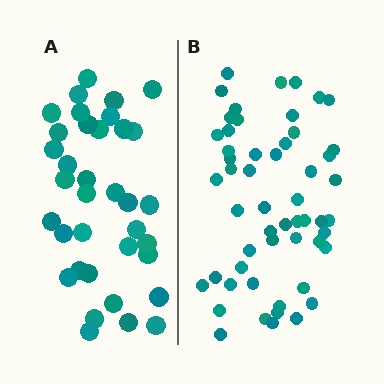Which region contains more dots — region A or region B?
Region B (the right region) has more dots.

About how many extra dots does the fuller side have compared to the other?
Region B has approximately 20 more dots than region A.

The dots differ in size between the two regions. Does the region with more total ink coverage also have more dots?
No. Region A has more total ink coverage because its dots are larger, but region B actually contains more individual dots. Total area can be misleading — the number of items is what matters here.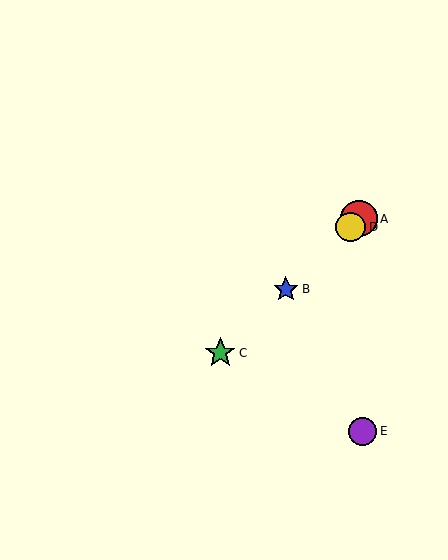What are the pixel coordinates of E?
Object E is at (363, 431).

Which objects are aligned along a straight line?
Objects A, B, C, D are aligned along a straight line.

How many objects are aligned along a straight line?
4 objects (A, B, C, D) are aligned along a straight line.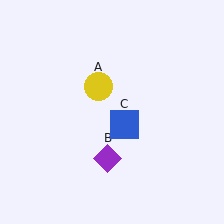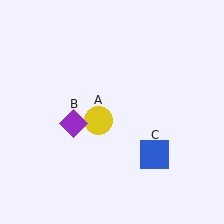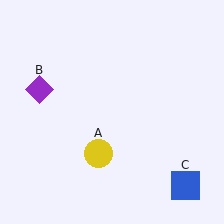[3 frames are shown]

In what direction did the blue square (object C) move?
The blue square (object C) moved down and to the right.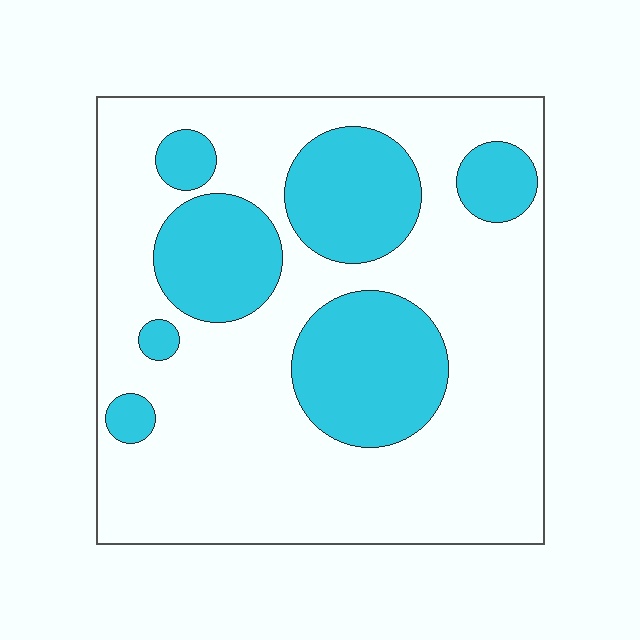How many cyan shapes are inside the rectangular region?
7.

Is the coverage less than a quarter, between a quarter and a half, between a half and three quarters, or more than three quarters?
Between a quarter and a half.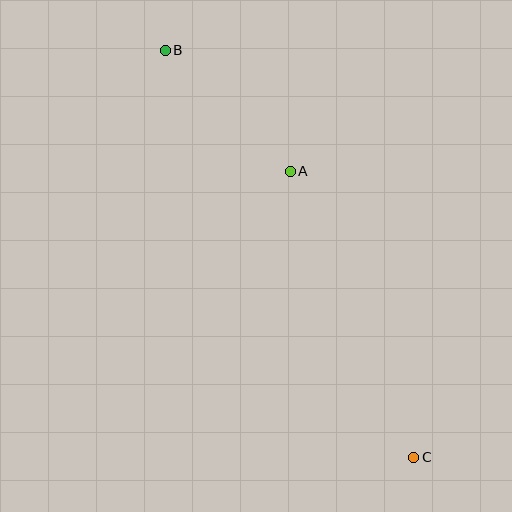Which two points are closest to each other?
Points A and B are closest to each other.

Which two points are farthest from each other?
Points B and C are farthest from each other.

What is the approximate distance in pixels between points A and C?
The distance between A and C is approximately 312 pixels.